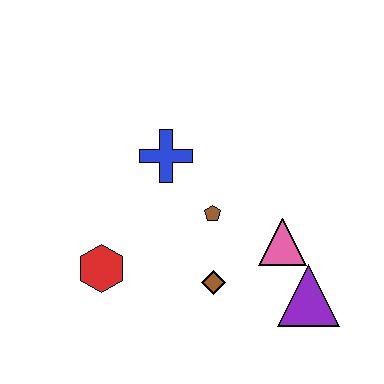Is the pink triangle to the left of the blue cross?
No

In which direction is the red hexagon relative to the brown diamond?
The red hexagon is to the left of the brown diamond.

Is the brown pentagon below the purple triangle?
No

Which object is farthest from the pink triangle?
The red hexagon is farthest from the pink triangle.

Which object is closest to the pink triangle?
The purple triangle is closest to the pink triangle.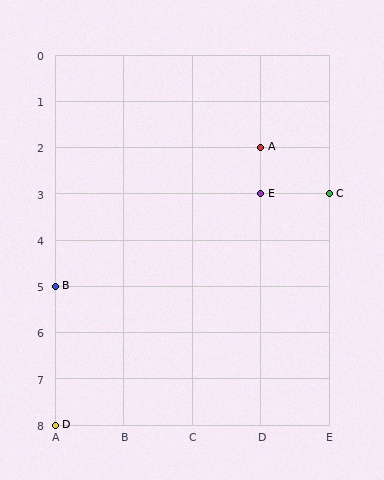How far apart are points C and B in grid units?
Points C and B are 4 columns and 2 rows apart (about 4.5 grid units diagonally).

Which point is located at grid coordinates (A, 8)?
Point D is at (A, 8).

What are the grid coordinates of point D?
Point D is at grid coordinates (A, 8).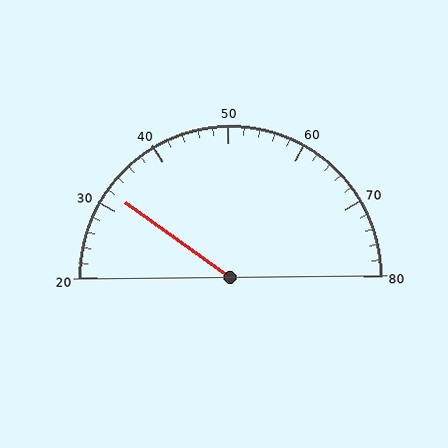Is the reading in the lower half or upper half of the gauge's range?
The reading is in the lower half of the range (20 to 80).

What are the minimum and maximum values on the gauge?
The gauge ranges from 20 to 80.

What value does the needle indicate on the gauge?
The needle indicates approximately 32.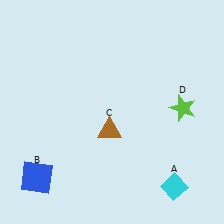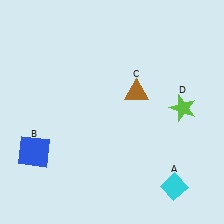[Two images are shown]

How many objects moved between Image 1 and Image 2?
2 objects moved between the two images.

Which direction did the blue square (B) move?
The blue square (B) moved up.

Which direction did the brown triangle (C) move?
The brown triangle (C) moved up.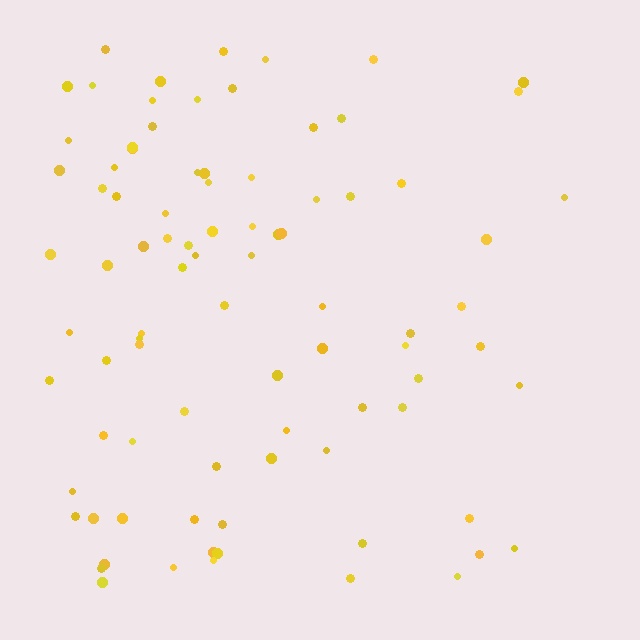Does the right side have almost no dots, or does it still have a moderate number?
Still a moderate number, just noticeably fewer than the left.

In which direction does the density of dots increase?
From right to left, with the left side densest.